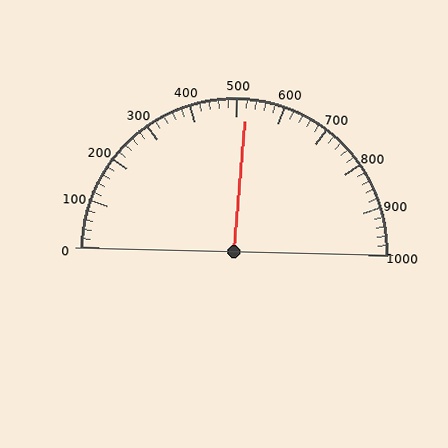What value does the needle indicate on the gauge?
The needle indicates approximately 520.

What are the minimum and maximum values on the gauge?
The gauge ranges from 0 to 1000.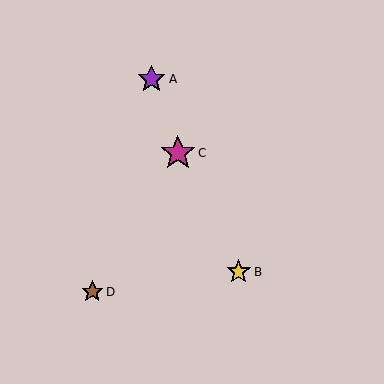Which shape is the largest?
The magenta star (labeled C) is the largest.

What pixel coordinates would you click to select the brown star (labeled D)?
Click at (92, 292) to select the brown star D.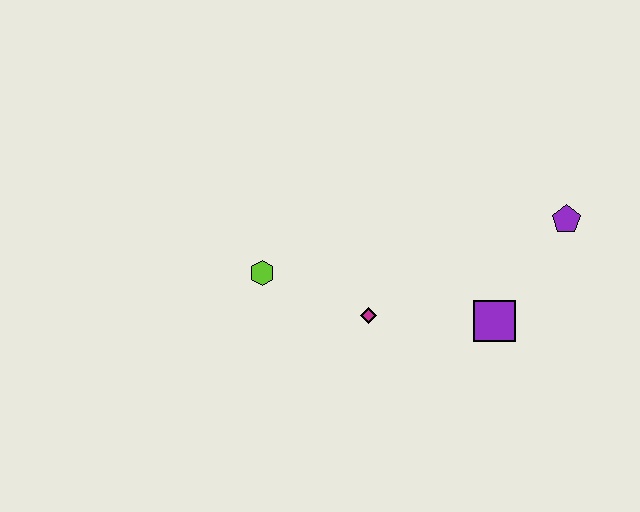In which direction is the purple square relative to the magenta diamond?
The purple square is to the right of the magenta diamond.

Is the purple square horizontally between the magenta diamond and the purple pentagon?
Yes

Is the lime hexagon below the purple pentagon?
Yes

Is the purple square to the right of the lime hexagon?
Yes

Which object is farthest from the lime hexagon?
The purple pentagon is farthest from the lime hexagon.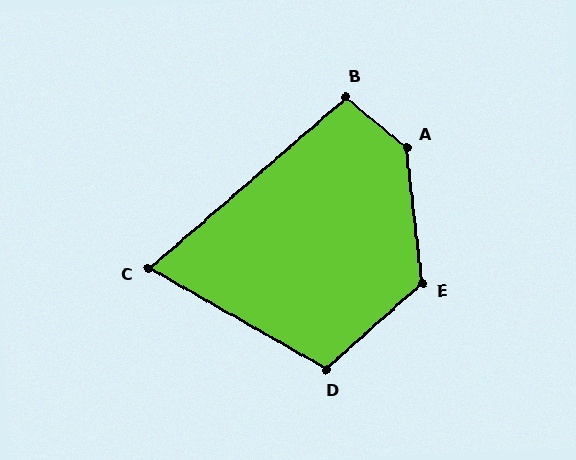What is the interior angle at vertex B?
Approximately 100 degrees (obtuse).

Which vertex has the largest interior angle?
A, at approximately 136 degrees.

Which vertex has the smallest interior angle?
C, at approximately 71 degrees.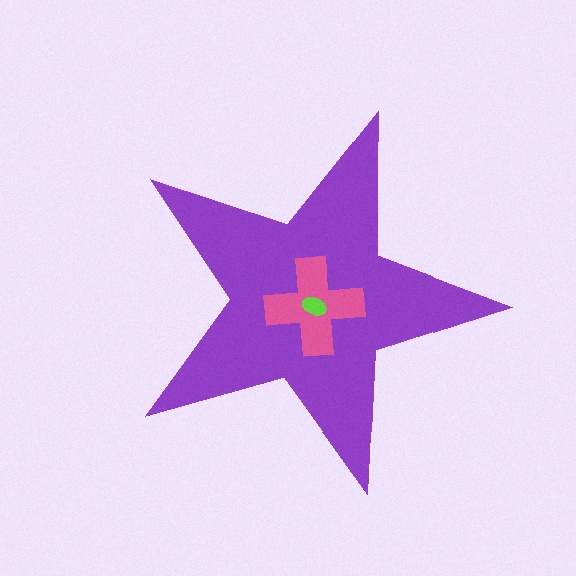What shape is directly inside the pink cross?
The lime ellipse.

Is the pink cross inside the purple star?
Yes.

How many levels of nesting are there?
3.